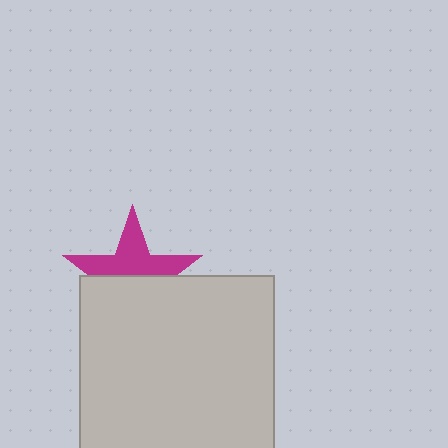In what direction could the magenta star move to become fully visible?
The magenta star could move up. That would shift it out from behind the light gray square entirely.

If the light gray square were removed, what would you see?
You would see the complete magenta star.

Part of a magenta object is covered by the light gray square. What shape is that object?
It is a star.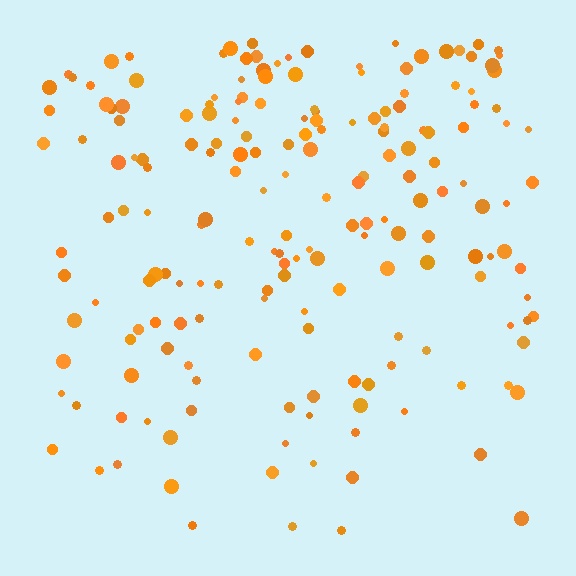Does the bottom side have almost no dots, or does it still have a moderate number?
Still a moderate number, just noticeably fewer than the top.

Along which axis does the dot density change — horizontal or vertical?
Vertical.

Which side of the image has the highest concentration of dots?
The top.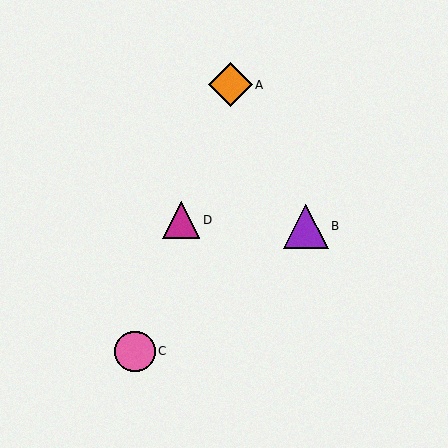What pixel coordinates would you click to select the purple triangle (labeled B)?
Click at (306, 226) to select the purple triangle B.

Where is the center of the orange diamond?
The center of the orange diamond is at (230, 85).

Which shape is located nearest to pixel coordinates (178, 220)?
The magenta triangle (labeled D) at (181, 220) is nearest to that location.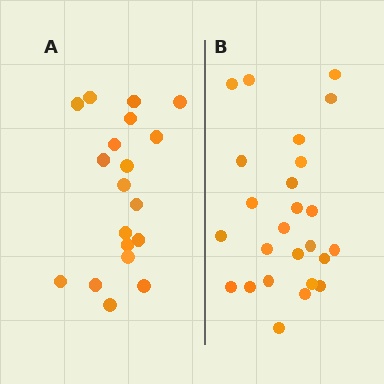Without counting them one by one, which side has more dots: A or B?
Region B (the right region) has more dots.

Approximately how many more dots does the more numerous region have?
Region B has about 6 more dots than region A.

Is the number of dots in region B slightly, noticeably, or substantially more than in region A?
Region B has noticeably more, but not dramatically so. The ratio is roughly 1.3 to 1.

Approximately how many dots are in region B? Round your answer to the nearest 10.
About 20 dots. (The exact count is 25, which rounds to 20.)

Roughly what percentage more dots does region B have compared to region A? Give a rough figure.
About 30% more.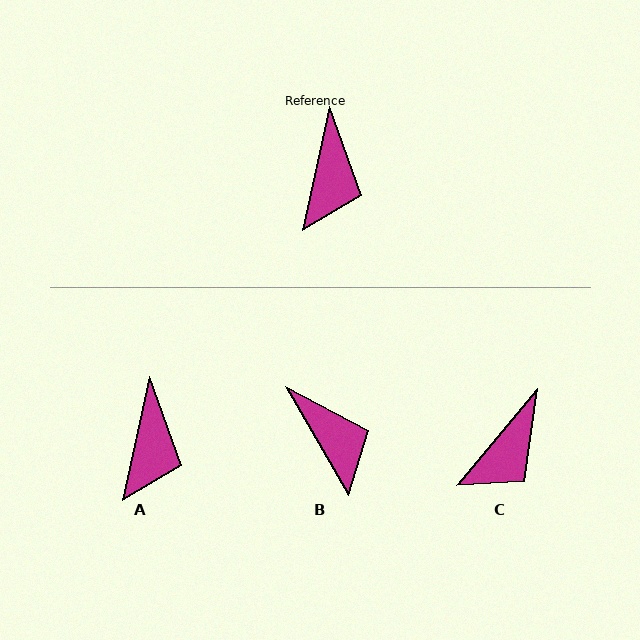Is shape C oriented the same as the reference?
No, it is off by about 28 degrees.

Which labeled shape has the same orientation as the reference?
A.